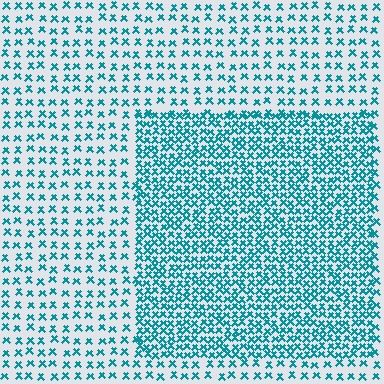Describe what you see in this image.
The image contains small teal elements arranged at two different densities. A rectangle-shaped region is visible where the elements are more densely packed than the surrounding area.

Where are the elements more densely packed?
The elements are more densely packed inside the rectangle boundary.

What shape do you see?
I see a rectangle.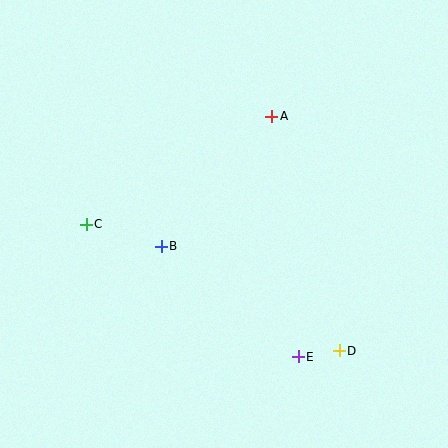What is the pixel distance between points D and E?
The distance between D and E is 41 pixels.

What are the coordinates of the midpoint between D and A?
The midpoint between D and A is at (305, 234).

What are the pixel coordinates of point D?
Point D is at (339, 351).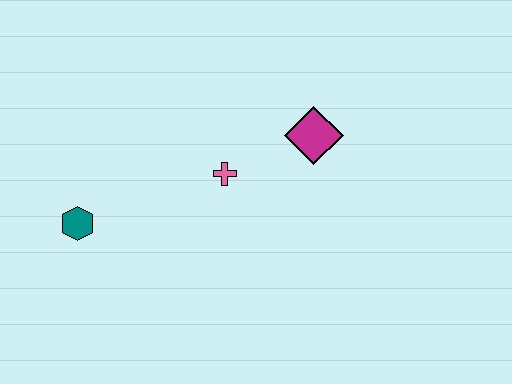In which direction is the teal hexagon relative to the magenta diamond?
The teal hexagon is to the left of the magenta diamond.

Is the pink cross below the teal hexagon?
No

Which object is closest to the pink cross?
The magenta diamond is closest to the pink cross.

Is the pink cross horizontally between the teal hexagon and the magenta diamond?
Yes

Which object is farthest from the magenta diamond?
The teal hexagon is farthest from the magenta diamond.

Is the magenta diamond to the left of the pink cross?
No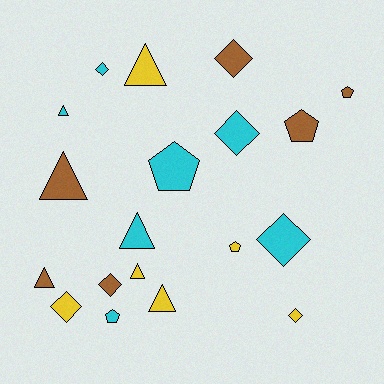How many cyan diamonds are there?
There are 3 cyan diamonds.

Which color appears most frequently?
Cyan, with 7 objects.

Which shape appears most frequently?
Diamond, with 7 objects.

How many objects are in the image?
There are 19 objects.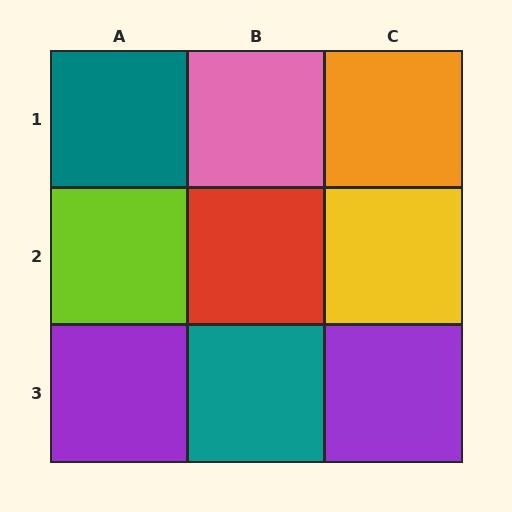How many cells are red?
1 cell is red.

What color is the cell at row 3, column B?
Teal.